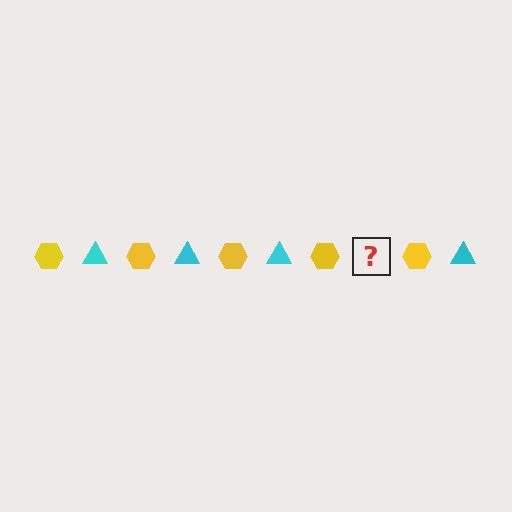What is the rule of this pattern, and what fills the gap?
The rule is that the pattern alternates between yellow hexagon and cyan triangle. The gap should be filled with a cyan triangle.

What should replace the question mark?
The question mark should be replaced with a cyan triangle.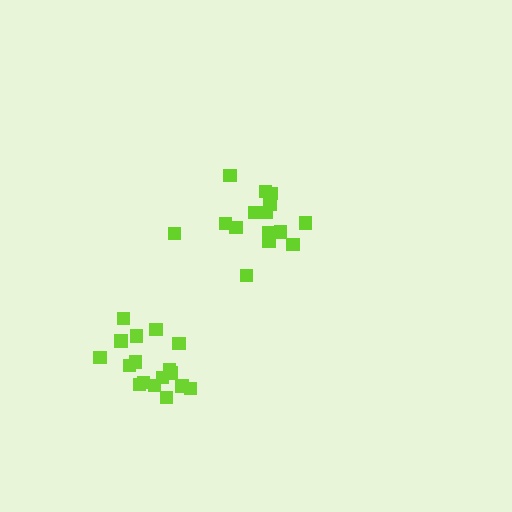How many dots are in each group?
Group 1: 17 dots, Group 2: 15 dots (32 total).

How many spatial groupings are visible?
There are 2 spatial groupings.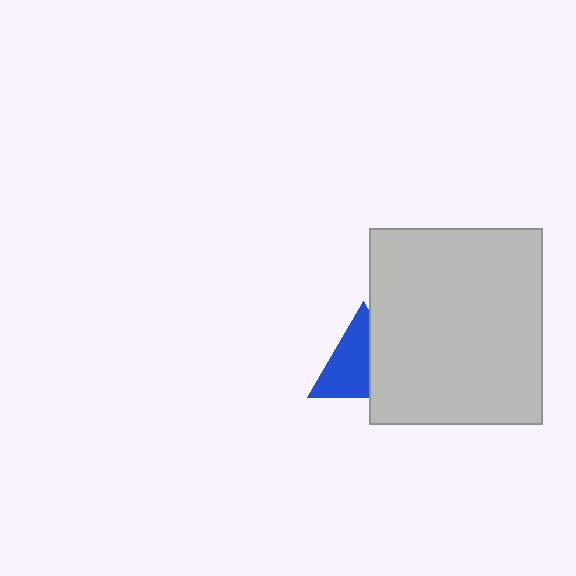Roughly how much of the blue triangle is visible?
About half of it is visible (roughly 60%).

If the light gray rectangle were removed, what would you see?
You would see the complete blue triangle.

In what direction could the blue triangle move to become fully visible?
The blue triangle could move left. That would shift it out from behind the light gray rectangle entirely.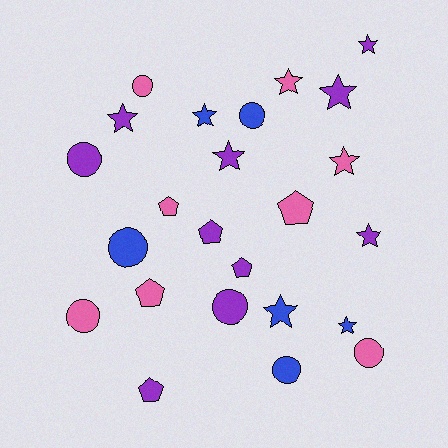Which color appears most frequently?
Purple, with 10 objects.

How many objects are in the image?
There are 24 objects.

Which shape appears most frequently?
Star, with 10 objects.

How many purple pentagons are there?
There are 3 purple pentagons.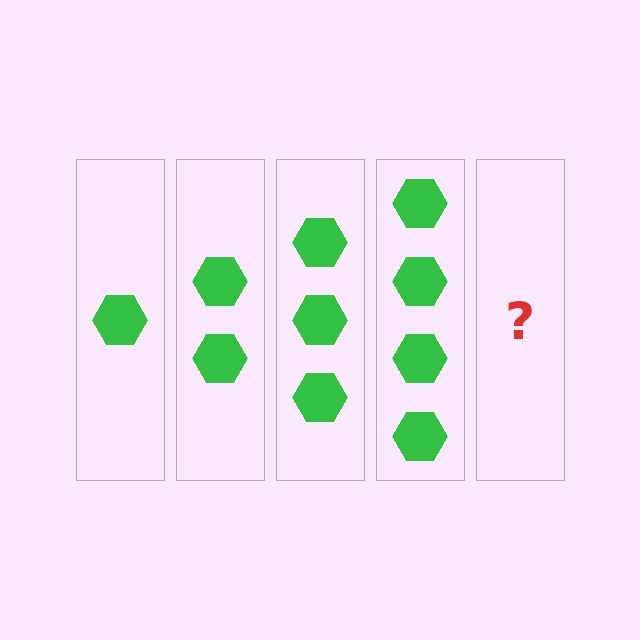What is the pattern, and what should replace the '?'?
The pattern is that each step adds one more hexagon. The '?' should be 5 hexagons.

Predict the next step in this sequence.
The next step is 5 hexagons.